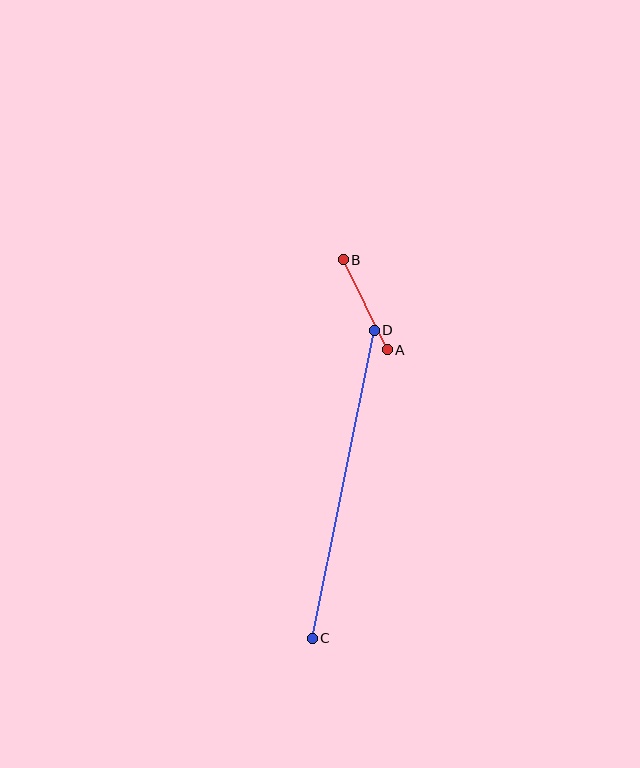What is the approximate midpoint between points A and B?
The midpoint is at approximately (365, 305) pixels.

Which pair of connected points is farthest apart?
Points C and D are farthest apart.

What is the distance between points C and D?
The distance is approximately 314 pixels.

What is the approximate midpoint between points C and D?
The midpoint is at approximately (343, 484) pixels.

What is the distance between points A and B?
The distance is approximately 100 pixels.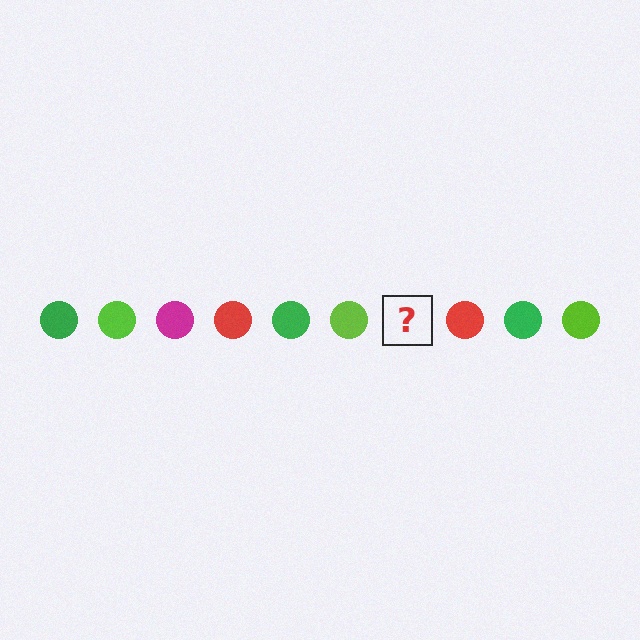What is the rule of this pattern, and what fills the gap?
The rule is that the pattern cycles through green, lime, magenta, red circles. The gap should be filled with a magenta circle.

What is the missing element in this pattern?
The missing element is a magenta circle.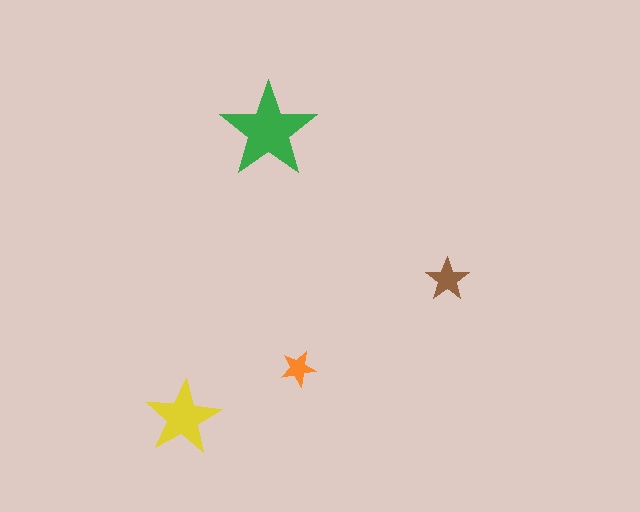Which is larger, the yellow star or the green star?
The green one.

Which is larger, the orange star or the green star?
The green one.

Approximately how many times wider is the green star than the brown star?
About 2 times wider.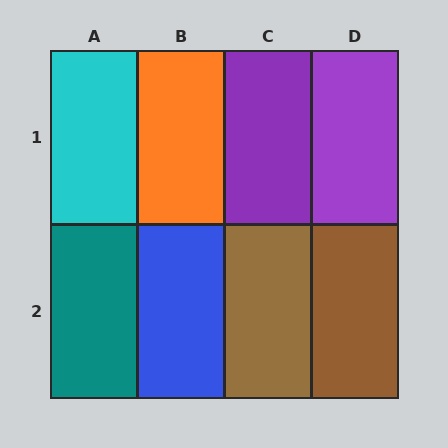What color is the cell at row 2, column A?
Teal.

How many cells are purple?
2 cells are purple.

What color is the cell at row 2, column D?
Brown.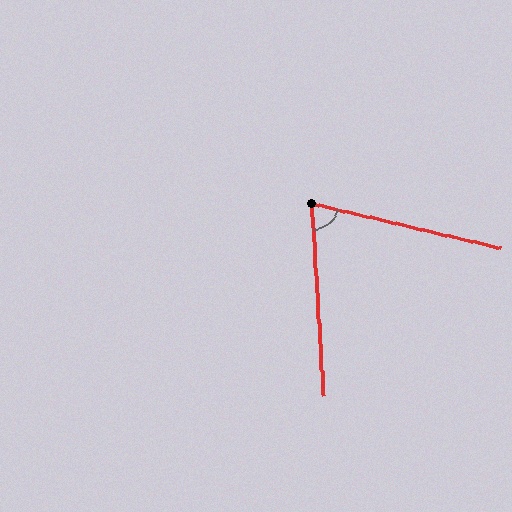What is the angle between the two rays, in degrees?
Approximately 73 degrees.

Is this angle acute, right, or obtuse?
It is acute.